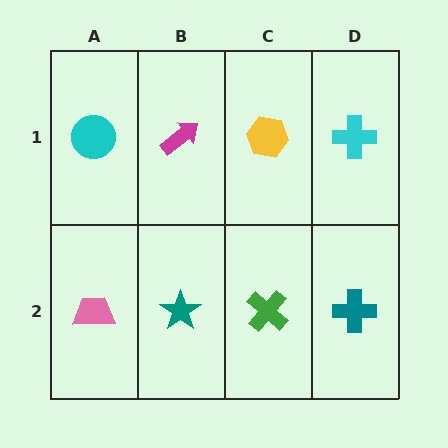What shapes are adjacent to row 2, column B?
A magenta arrow (row 1, column B), a pink trapezoid (row 2, column A), a green cross (row 2, column C).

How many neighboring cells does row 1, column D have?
2.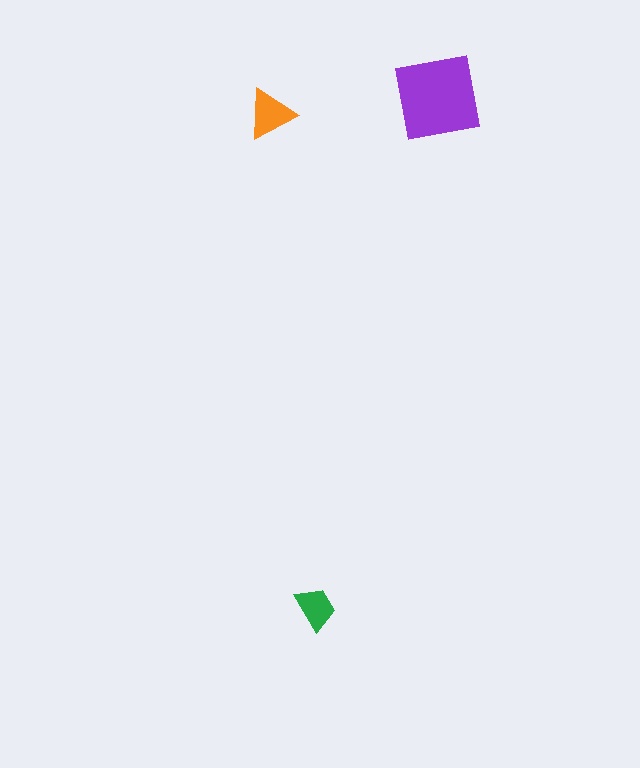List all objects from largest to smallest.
The purple square, the orange triangle, the green trapezoid.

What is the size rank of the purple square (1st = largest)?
1st.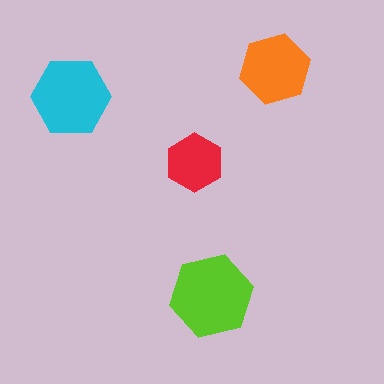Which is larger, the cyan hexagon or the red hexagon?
The cyan one.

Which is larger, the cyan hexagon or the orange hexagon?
The cyan one.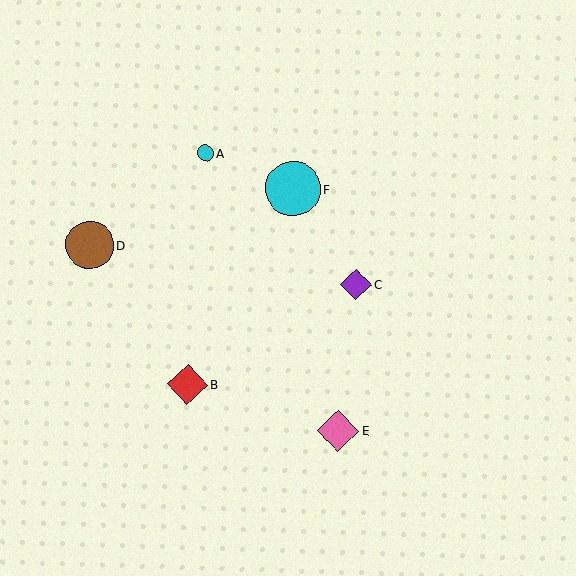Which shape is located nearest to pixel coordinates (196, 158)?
The cyan circle (labeled A) at (205, 153) is nearest to that location.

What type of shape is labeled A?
Shape A is a cyan circle.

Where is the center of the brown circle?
The center of the brown circle is at (90, 245).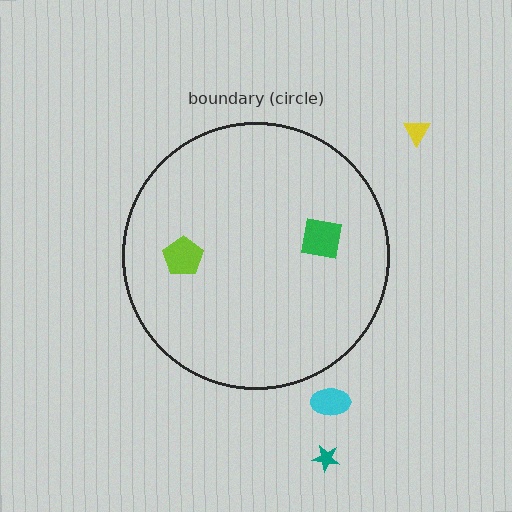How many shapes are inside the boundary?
2 inside, 3 outside.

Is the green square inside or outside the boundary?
Inside.